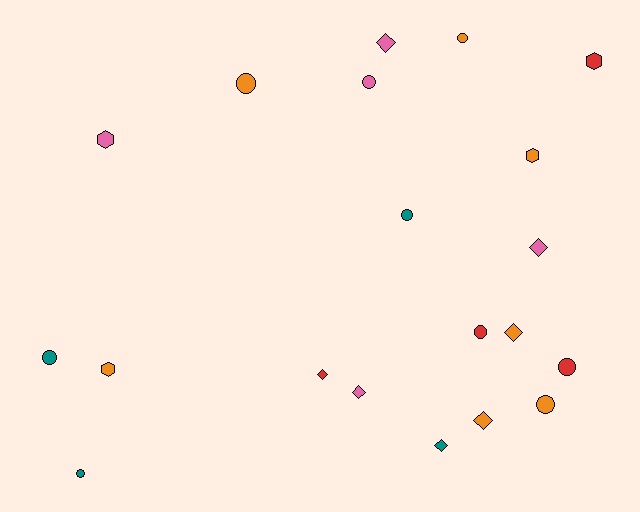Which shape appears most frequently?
Circle, with 9 objects.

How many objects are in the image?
There are 20 objects.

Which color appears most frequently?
Orange, with 7 objects.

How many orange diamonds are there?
There are 2 orange diamonds.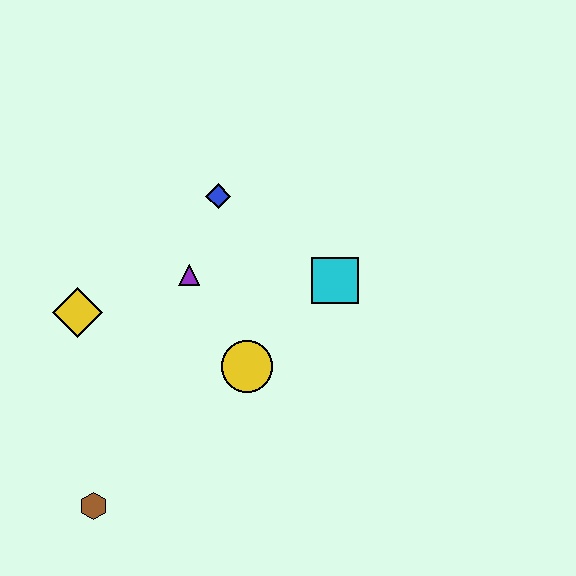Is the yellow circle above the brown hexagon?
Yes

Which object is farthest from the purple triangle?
The brown hexagon is farthest from the purple triangle.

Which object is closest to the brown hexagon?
The yellow diamond is closest to the brown hexagon.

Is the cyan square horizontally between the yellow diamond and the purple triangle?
No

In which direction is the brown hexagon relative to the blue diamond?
The brown hexagon is below the blue diamond.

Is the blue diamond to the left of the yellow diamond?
No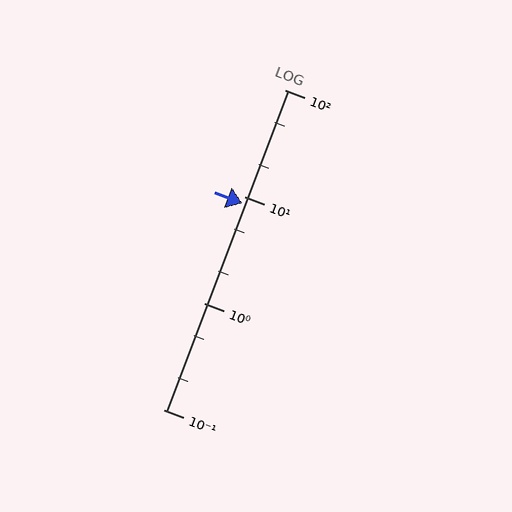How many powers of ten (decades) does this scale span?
The scale spans 3 decades, from 0.1 to 100.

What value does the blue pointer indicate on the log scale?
The pointer indicates approximately 8.6.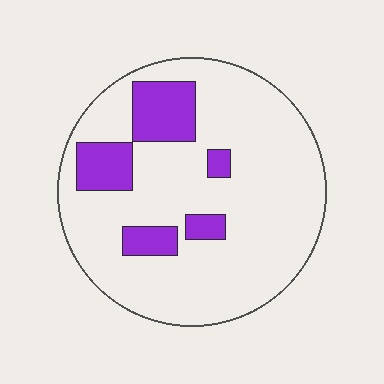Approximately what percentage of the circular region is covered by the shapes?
Approximately 20%.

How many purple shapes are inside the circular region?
5.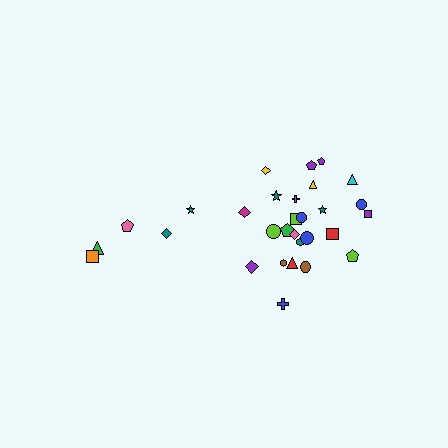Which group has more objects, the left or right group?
The right group.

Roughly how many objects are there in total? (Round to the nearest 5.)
Roughly 30 objects in total.